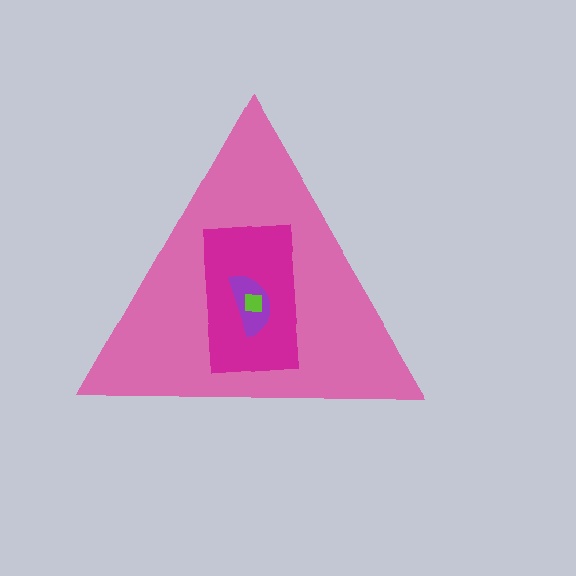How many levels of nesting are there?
4.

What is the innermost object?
The lime square.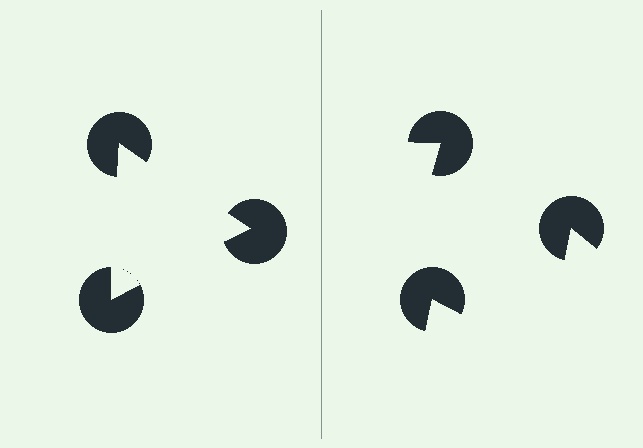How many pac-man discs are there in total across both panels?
6 — 3 on each side.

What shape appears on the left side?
An illusory triangle.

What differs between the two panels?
The pac-man discs are positioned identically on both sides; only the wedge orientations differ. On the left they align to a triangle; on the right they are misaligned.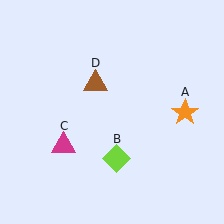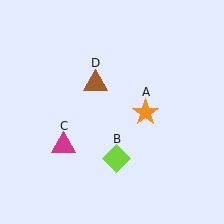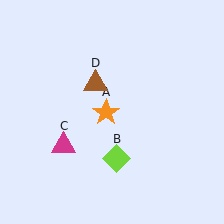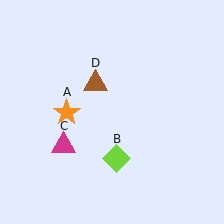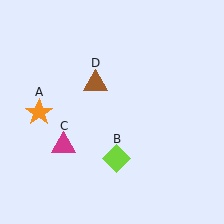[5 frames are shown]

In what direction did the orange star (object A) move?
The orange star (object A) moved left.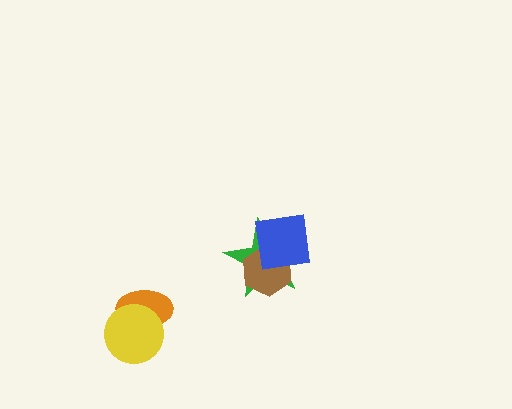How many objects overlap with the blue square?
2 objects overlap with the blue square.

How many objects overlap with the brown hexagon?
2 objects overlap with the brown hexagon.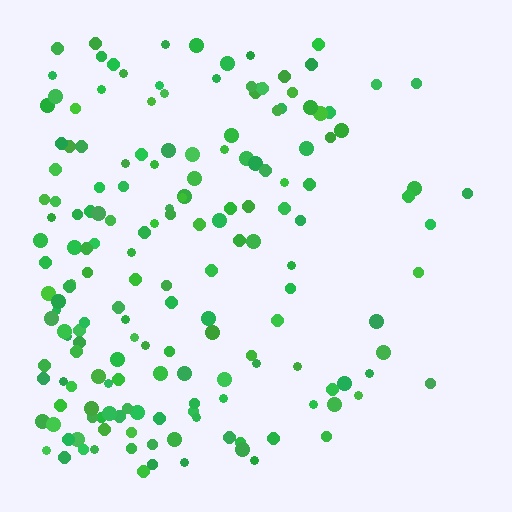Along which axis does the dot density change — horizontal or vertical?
Horizontal.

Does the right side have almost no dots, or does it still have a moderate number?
Still a moderate number, just noticeably fewer than the left.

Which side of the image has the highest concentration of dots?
The left.